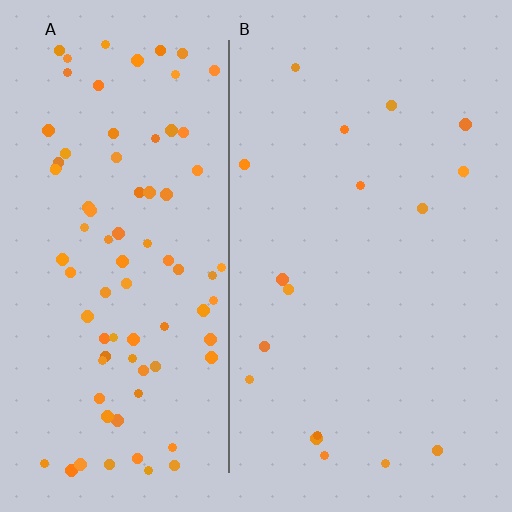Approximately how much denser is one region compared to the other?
Approximately 5.0× — region A over region B.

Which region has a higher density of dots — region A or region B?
A (the left).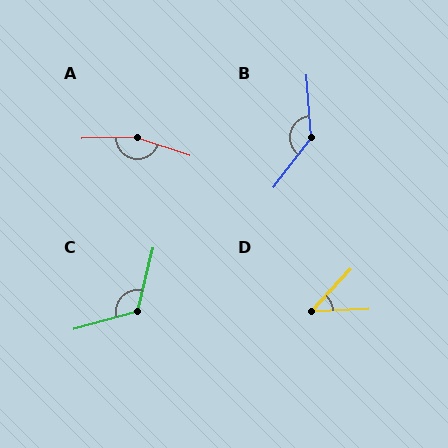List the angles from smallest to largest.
D (44°), C (119°), B (138°), A (161°).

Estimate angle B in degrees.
Approximately 138 degrees.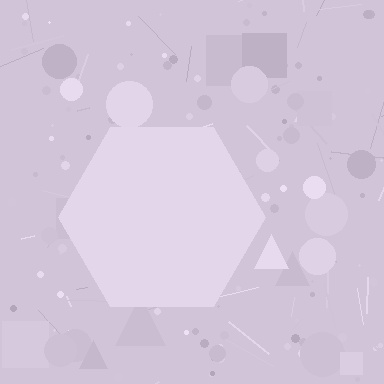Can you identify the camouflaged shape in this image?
The camouflaged shape is a hexagon.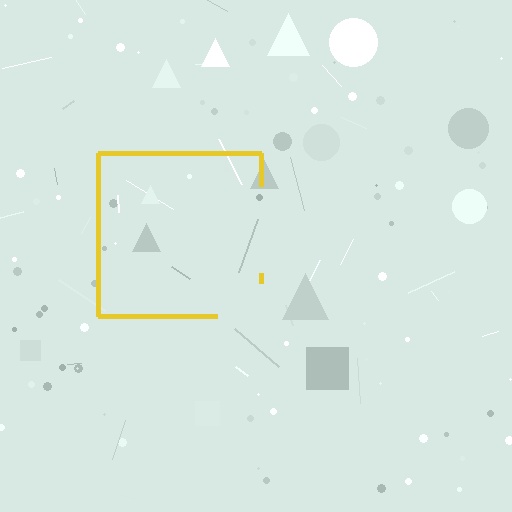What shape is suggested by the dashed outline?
The dashed outline suggests a square.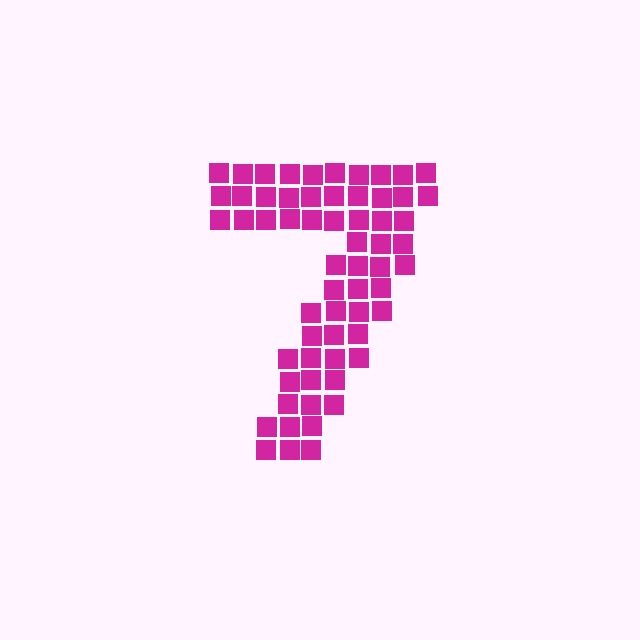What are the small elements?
The small elements are squares.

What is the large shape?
The large shape is the digit 7.